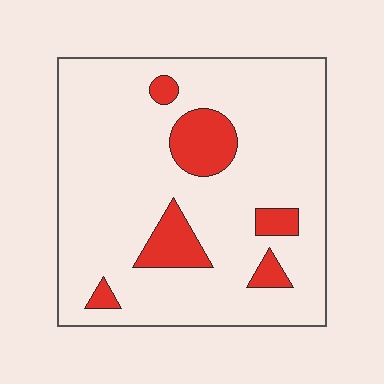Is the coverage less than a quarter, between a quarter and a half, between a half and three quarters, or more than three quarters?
Less than a quarter.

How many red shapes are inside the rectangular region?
6.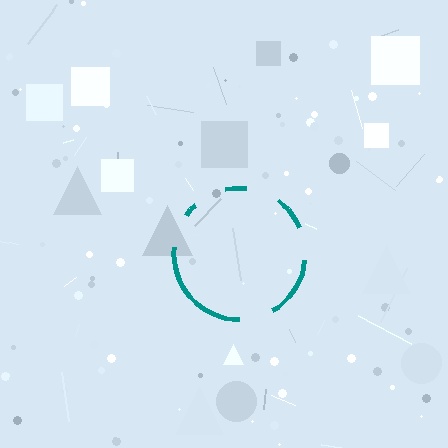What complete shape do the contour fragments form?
The contour fragments form a circle.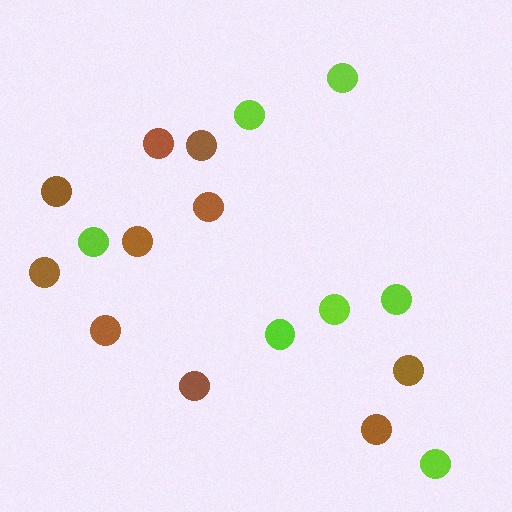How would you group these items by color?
There are 2 groups: one group of brown circles (10) and one group of lime circles (7).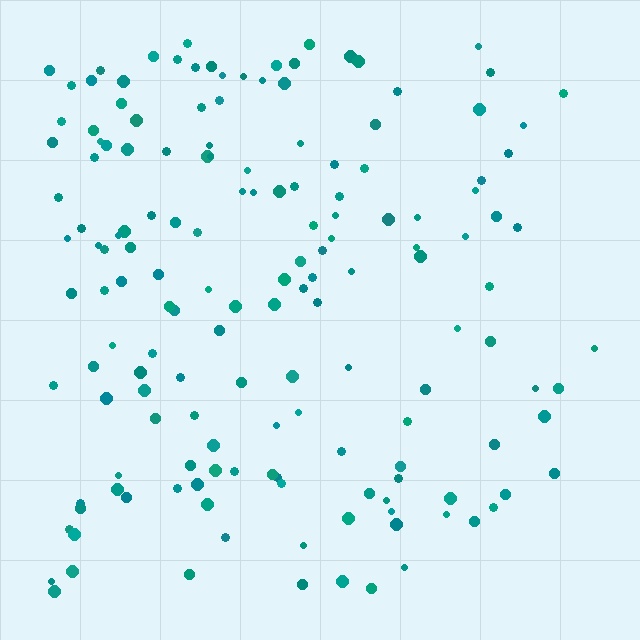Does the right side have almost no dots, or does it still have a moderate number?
Still a moderate number, just noticeably fewer than the left.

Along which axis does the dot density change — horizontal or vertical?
Horizontal.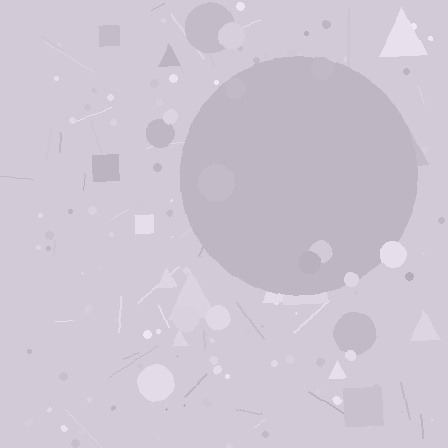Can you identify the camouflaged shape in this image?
The camouflaged shape is a circle.